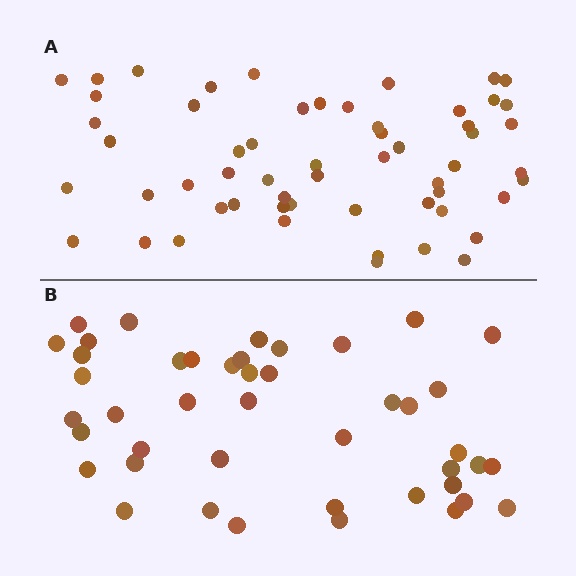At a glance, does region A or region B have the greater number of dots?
Region A (the top region) has more dots.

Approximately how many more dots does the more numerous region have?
Region A has approximately 15 more dots than region B.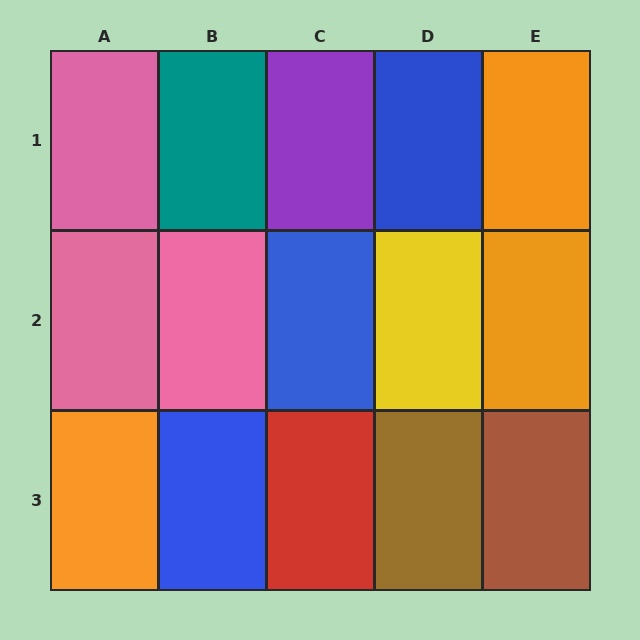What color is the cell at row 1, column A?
Pink.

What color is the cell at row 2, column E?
Orange.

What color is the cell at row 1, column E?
Orange.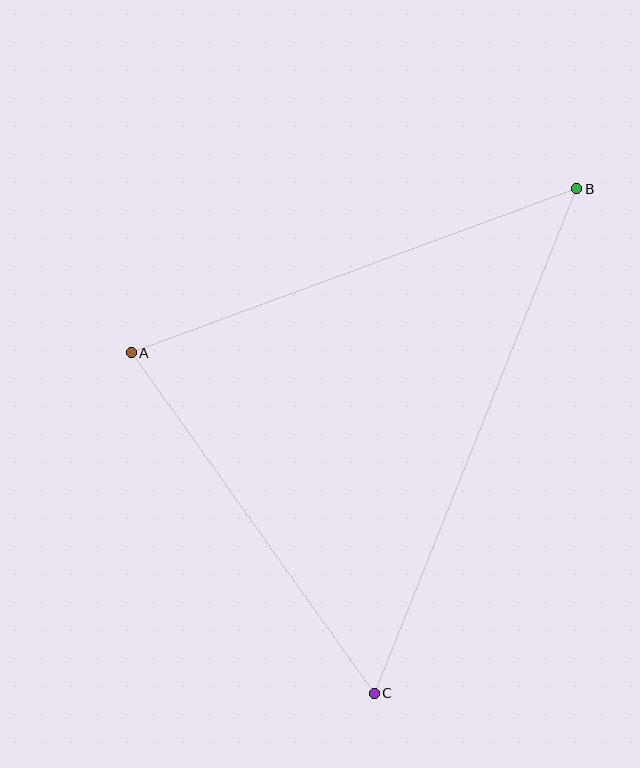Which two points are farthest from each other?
Points B and C are farthest from each other.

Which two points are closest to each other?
Points A and C are closest to each other.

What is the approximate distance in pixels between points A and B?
The distance between A and B is approximately 474 pixels.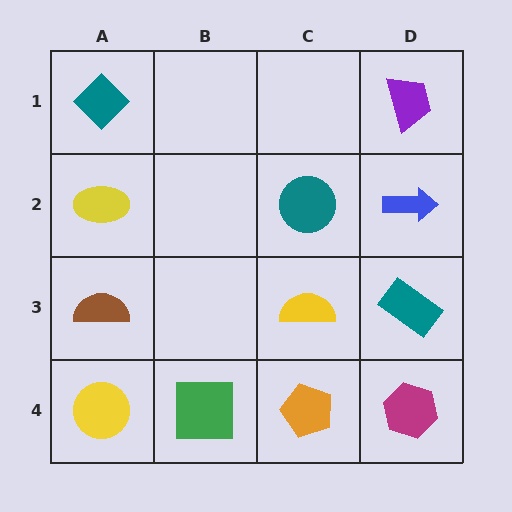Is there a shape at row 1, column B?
No, that cell is empty.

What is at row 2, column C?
A teal circle.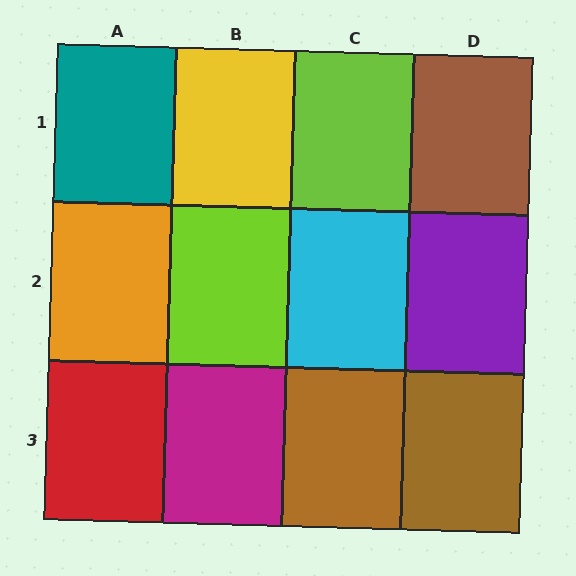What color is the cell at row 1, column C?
Lime.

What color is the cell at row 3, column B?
Magenta.